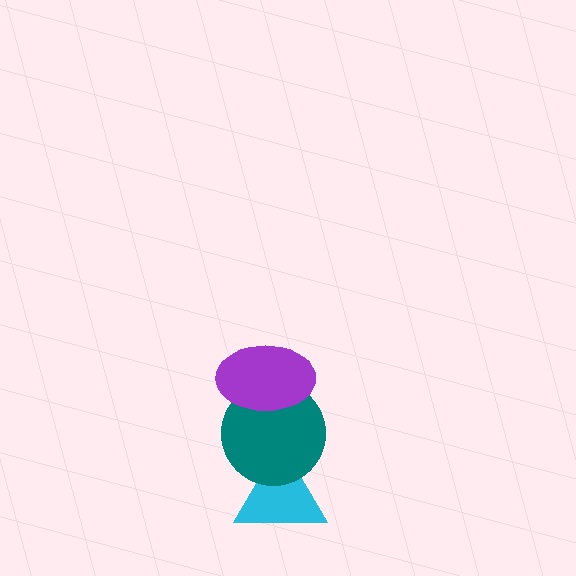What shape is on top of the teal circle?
The purple ellipse is on top of the teal circle.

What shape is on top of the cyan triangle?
The teal circle is on top of the cyan triangle.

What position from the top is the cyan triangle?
The cyan triangle is 3rd from the top.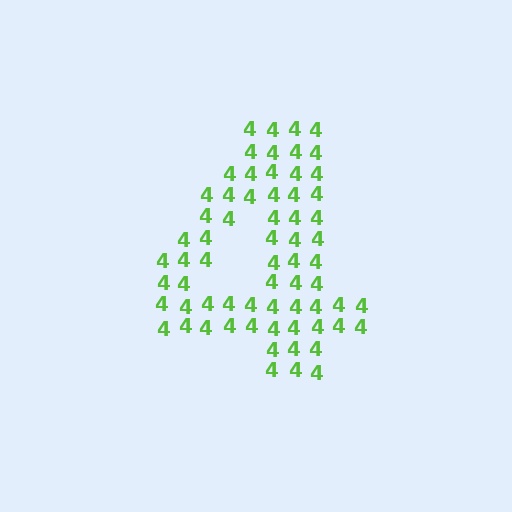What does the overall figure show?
The overall figure shows the digit 4.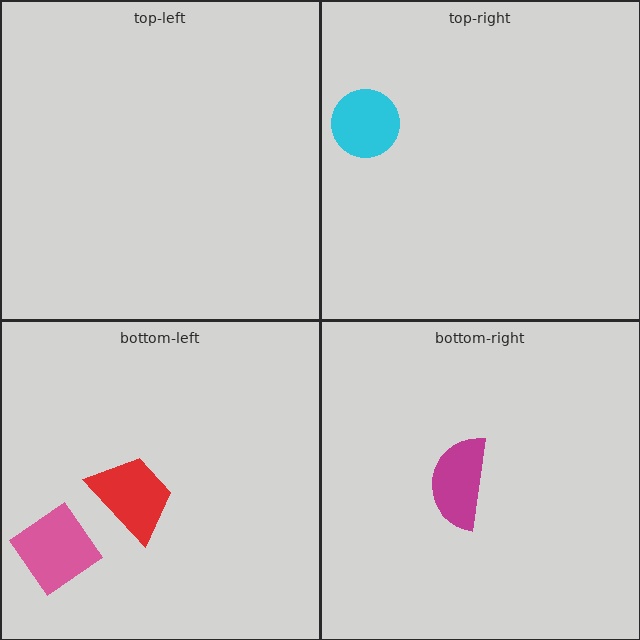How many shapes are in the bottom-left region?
2.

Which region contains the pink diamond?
The bottom-left region.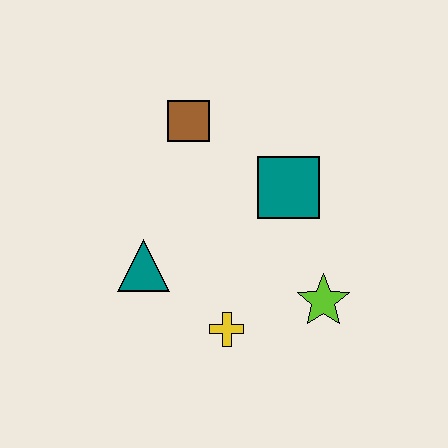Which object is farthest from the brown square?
The lime star is farthest from the brown square.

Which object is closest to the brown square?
The teal square is closest to the brown square.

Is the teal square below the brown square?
Yes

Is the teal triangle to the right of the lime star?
No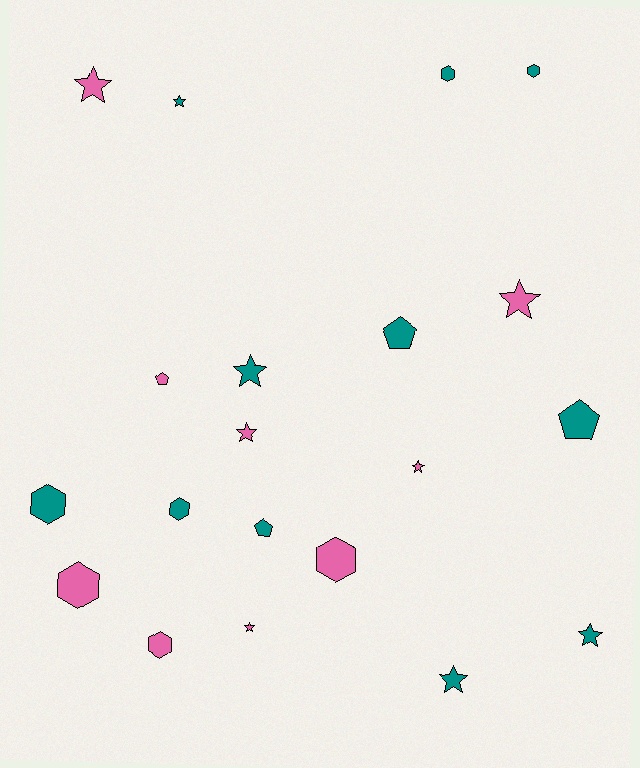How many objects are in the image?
There are 20 objects.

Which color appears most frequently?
Teal, with 11 objects.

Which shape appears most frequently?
Star, with 9 objects.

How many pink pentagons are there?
There is 1 pink pentagon.